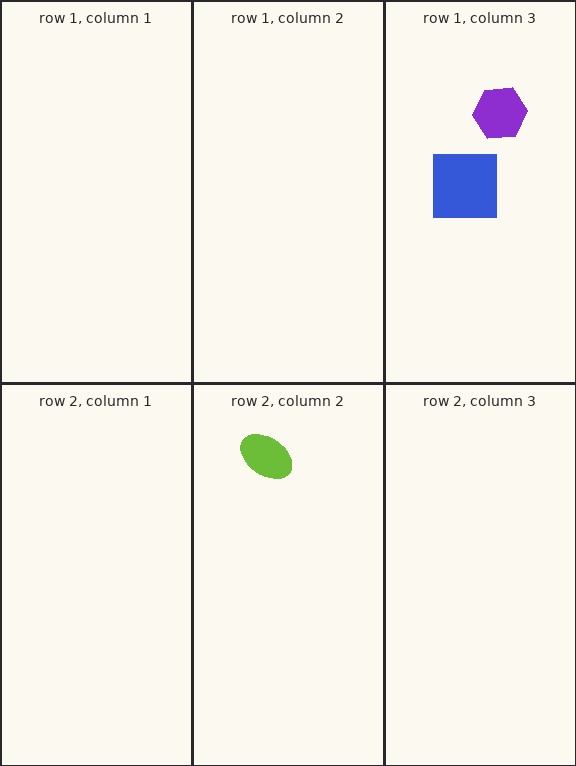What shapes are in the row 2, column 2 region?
The lime ellipse.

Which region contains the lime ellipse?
The row 2, column 2 region.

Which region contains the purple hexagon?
The row 1, column 3 region.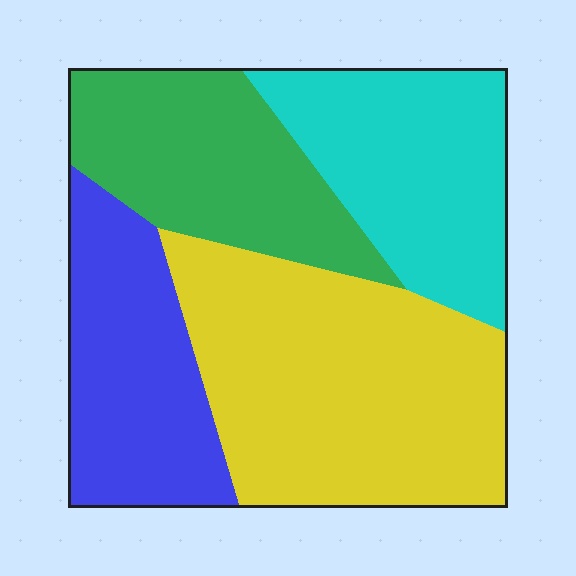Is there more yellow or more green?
Yellow.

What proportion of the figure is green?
Green takes up about one fifth (1/5) of the figure.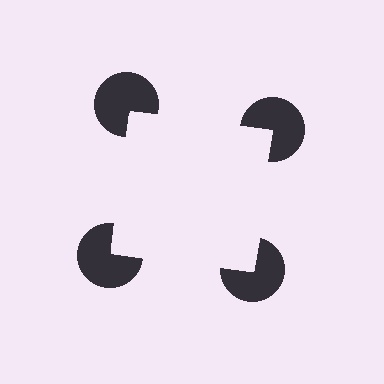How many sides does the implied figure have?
4 sides.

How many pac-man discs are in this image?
There are 4 — one at each vertex of the illusory square.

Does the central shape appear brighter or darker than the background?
It typically appears slightly brighter than the background, even though no actual brightness change is drawn.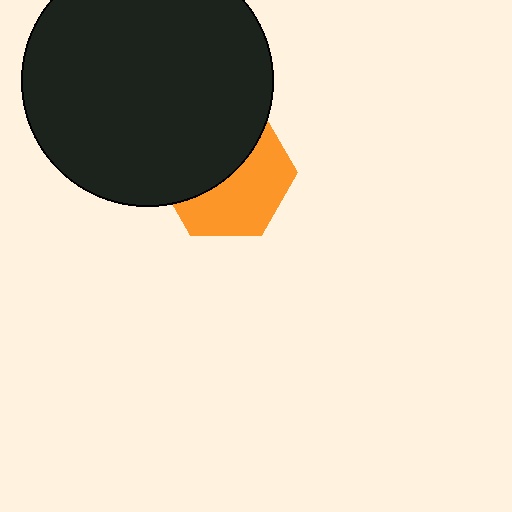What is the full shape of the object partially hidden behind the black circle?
The partially hidden object is an orange hexagon.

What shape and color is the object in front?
The object in front is a black circle.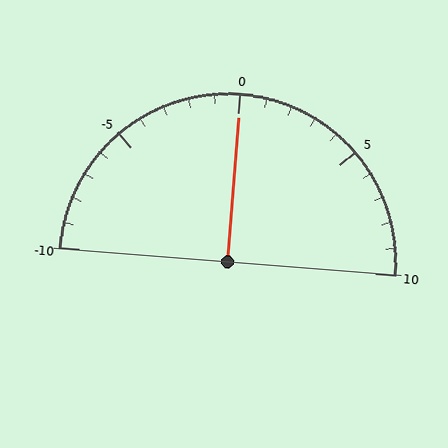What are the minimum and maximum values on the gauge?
The gauge ranges from -10 to 10.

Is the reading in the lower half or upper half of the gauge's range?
The reading is in the upper half of the range (-10 to 10).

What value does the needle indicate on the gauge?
The needle indicates approximately 0.